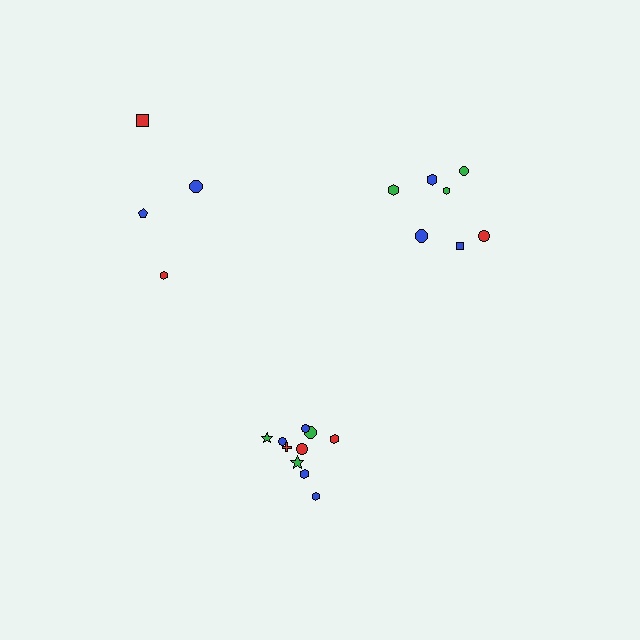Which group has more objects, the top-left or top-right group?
The top-right group.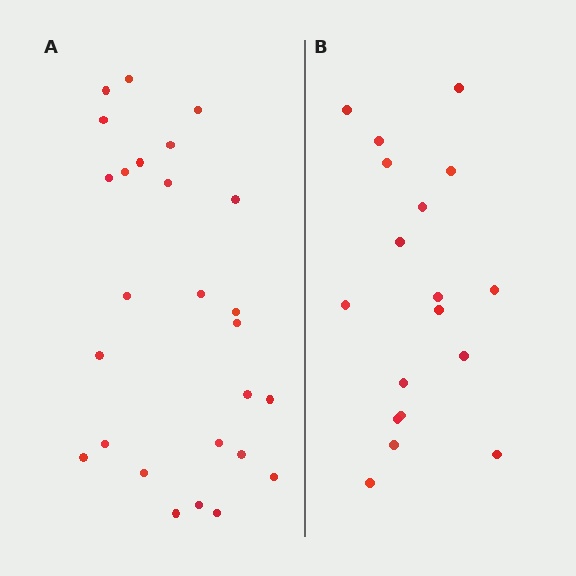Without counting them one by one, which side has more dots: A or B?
Region A (the left region) has more dots.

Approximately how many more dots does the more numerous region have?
Region A has roughly 8 or so more dots than region B.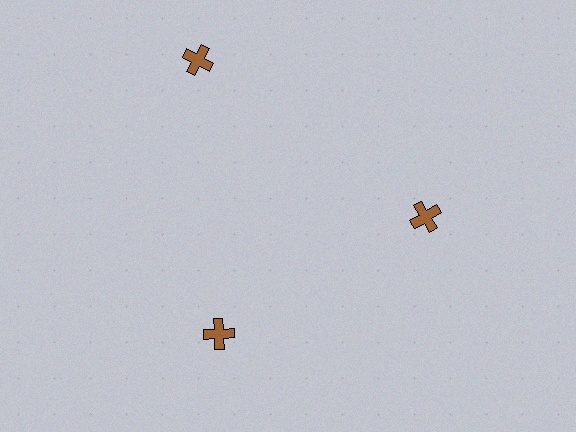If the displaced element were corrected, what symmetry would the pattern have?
It would have 3-fold rotational symmetry — the pattern would map onto itself every 120 degrees.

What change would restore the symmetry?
The symmetry would be restored by moving it inward, back onto the ring so that all 3 crosses sit at equal angles and equal distance from the center.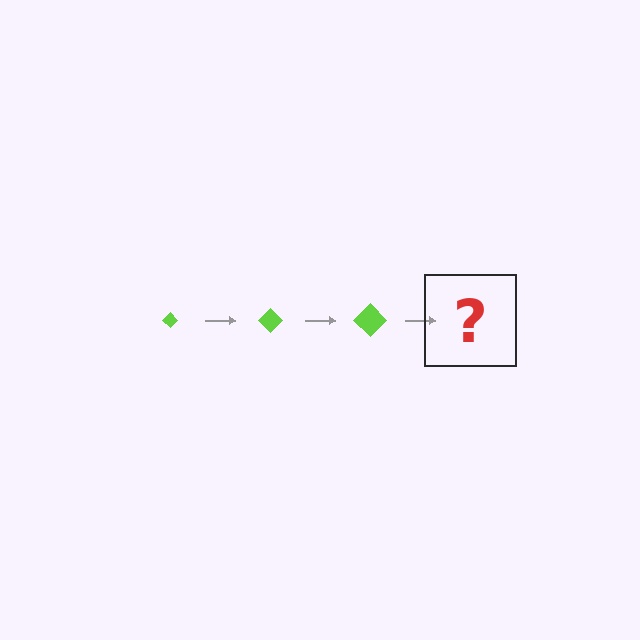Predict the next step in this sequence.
The next step is a lime diamond, larger than the previous one.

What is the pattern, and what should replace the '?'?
The pattern is that the diamond gets progressively larger each step. The '?' should be a lime diamond, larger than the previous one.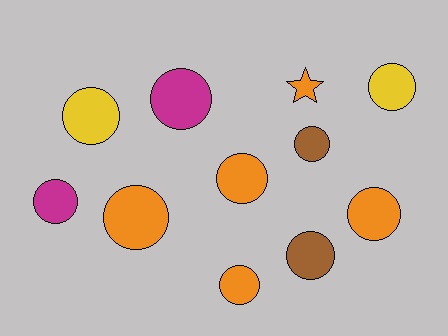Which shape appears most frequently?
Circle, with 10 objects.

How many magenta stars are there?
There are no magenta stars.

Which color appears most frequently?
Orange, with 5 objects.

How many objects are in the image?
There are 11 objects.